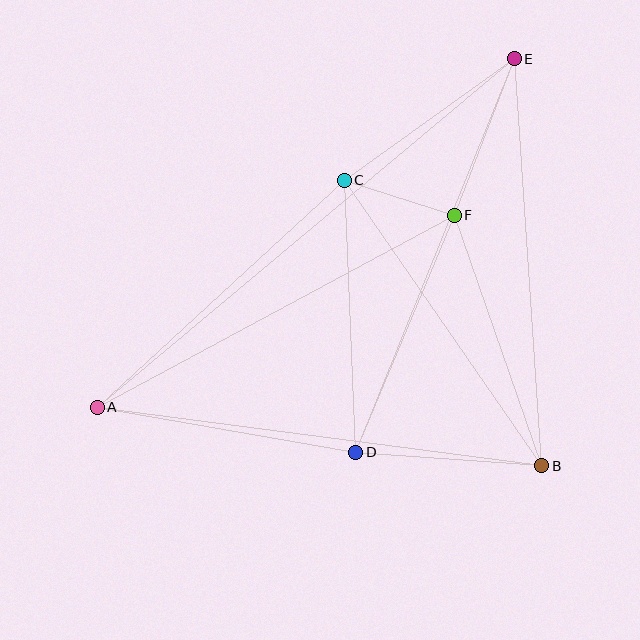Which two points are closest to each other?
Points C and F are closest to each other.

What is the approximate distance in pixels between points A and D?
The distance between A and D is approximately 263 pixels.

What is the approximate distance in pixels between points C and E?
The distance between C and E is approximately 209 pixels.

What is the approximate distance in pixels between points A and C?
The distance between A and C is approximately 336 pixels.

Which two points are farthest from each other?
Points A and E are farthest from each other.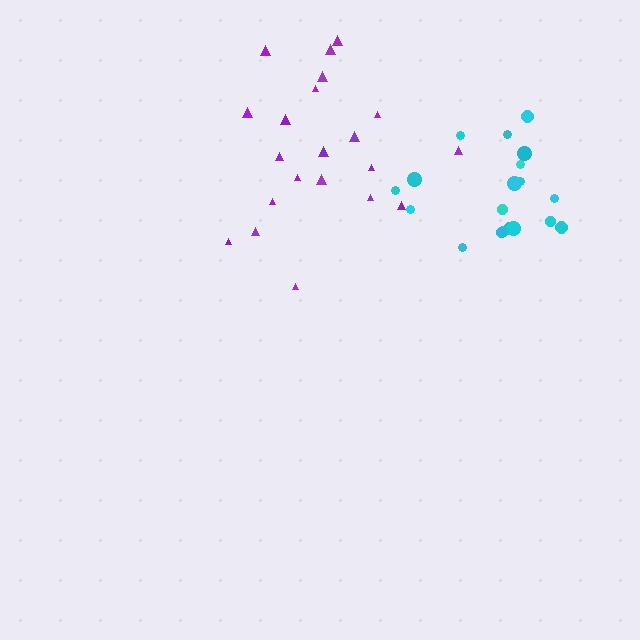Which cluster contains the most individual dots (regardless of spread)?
Purple (21).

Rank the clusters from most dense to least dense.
cyan, purple.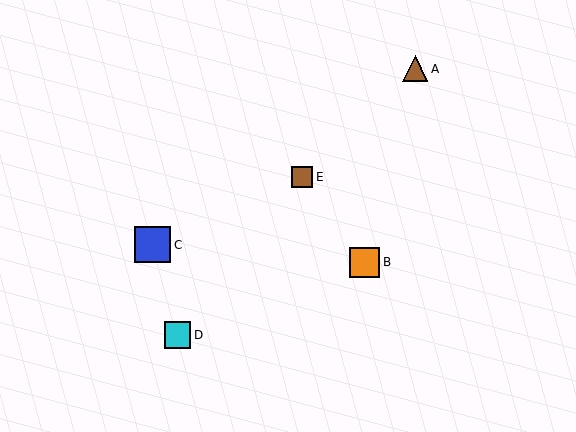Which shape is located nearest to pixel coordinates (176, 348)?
The cyan square (labeled D) at (177, 335) is nearest to that location.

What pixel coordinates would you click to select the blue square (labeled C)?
Click at (153, 245) to select the blue square C.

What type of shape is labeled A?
Shape A is a brown triangle.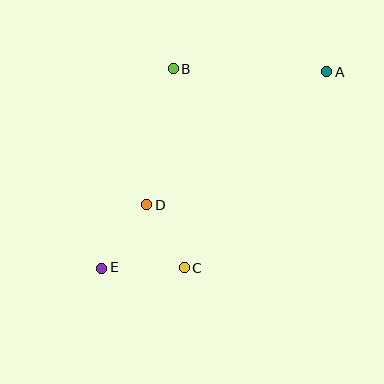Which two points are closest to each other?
Points C and D are closest to each other.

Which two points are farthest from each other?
Points A and E are farthest from each other.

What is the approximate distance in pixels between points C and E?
The distance between C and E is approximately 82 pixels.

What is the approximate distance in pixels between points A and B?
The distance between A and B is approximately 154 pixels.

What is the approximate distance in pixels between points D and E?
The distance between D and E is approximately 77 pixels.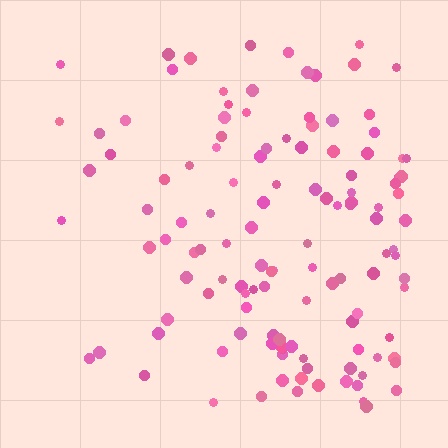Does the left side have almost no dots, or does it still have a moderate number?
Still a moderate number, just noticeably fewer than the right.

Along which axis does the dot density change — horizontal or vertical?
Horizontal.